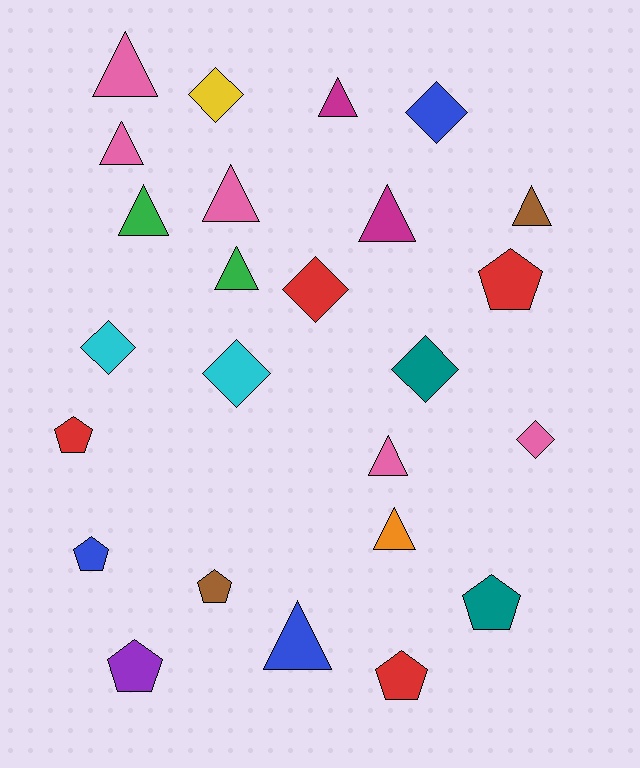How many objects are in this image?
There are 25 objects.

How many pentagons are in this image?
There are 7 pentagons.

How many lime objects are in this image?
There are no lime objects.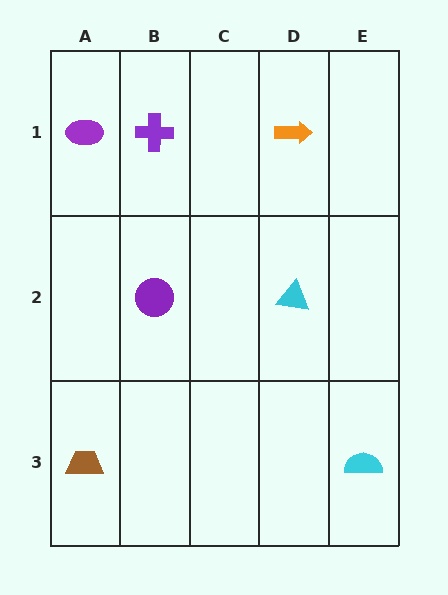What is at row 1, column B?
A purple cross.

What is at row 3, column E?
A cyan semicircle.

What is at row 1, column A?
A purple ellipse.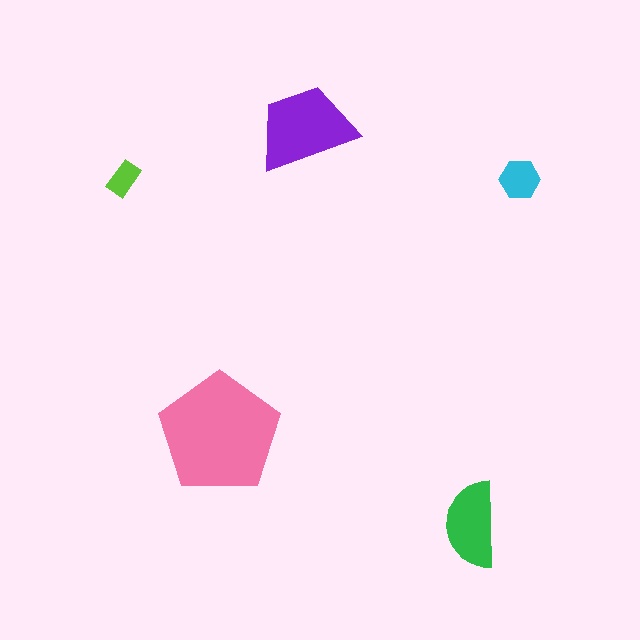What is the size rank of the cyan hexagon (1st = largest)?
4th.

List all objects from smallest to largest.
The lime rectangle, the cyan hexagon, the green semicircle, the purple trapezoid, the pink pentagon.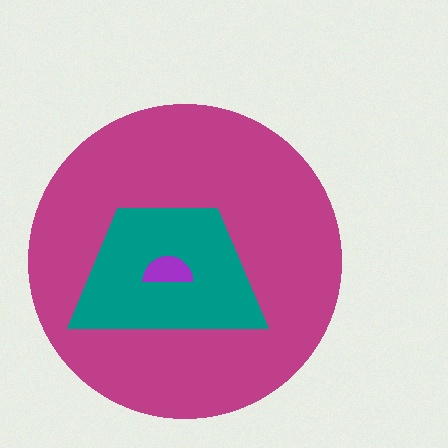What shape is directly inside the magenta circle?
The teal trapezoid.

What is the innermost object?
The purple semicircle.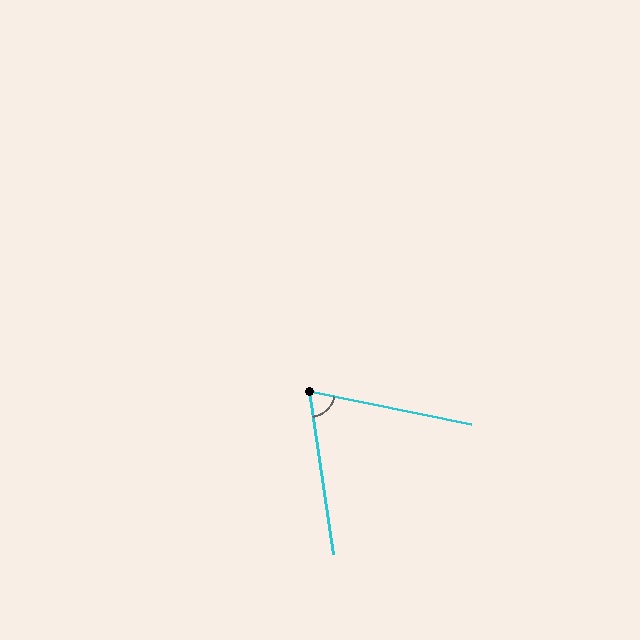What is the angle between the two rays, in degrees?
Approximately 70 degrees.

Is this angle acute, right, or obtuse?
It is acute.